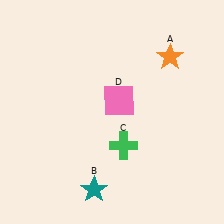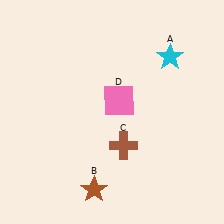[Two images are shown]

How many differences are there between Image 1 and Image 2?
There are 3 differences between the two images.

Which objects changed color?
A changed from orange to cyan. B changed from teal to brown. C changed from green to brown.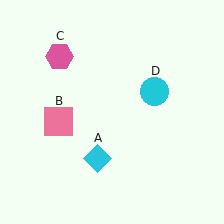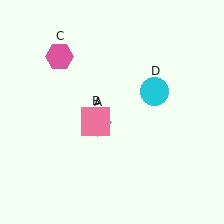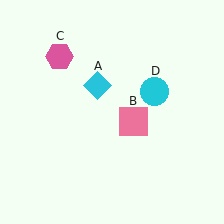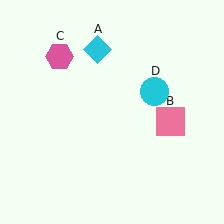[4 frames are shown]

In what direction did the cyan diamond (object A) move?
The cyan diamond (object A) moved up.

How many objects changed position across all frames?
2 objects changed position: cyan diamond (object A), pink square (object B).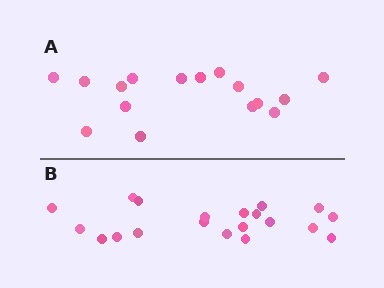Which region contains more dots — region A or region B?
Region B (the bottom region) has more dots.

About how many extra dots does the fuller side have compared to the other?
Region B has about 4 more dots than region A.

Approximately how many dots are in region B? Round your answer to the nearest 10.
About 20 dots.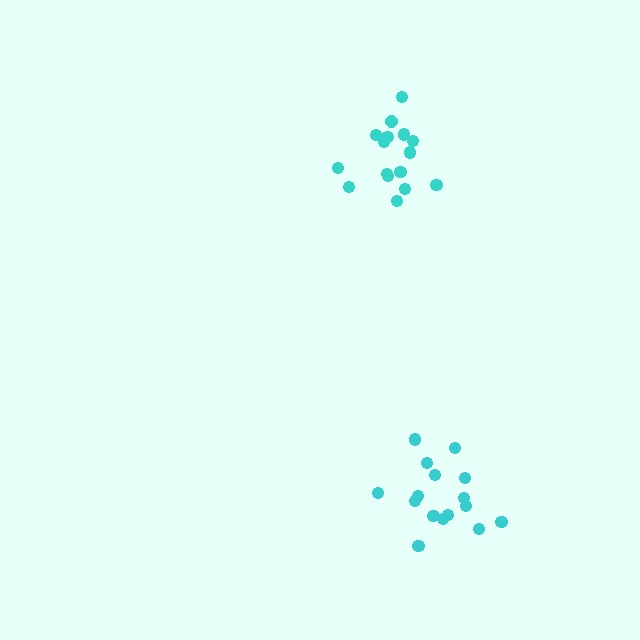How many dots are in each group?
Group 1: 16 dots, Group 2: 16 dots (32 total).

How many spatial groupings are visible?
There are 2 spatial groupings.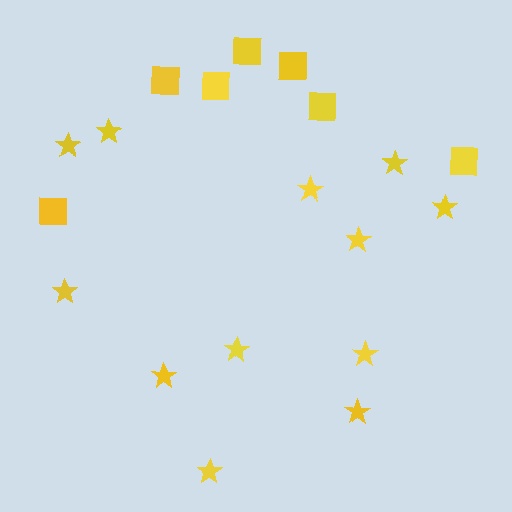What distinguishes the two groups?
There are 2 groups: one group of squares (7) and one group of stars (12).